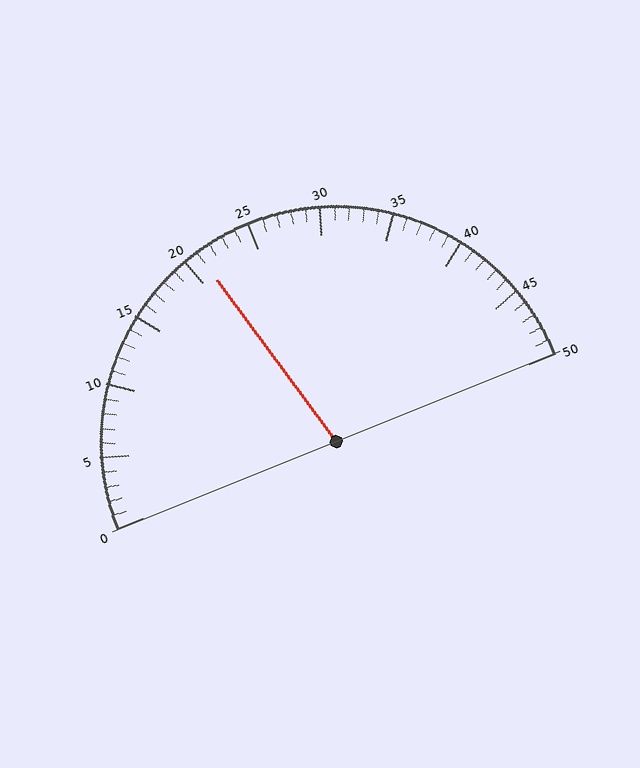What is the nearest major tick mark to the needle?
The nearest major tick mark is 20.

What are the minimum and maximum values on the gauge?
The gauge ranges from 0 to 50.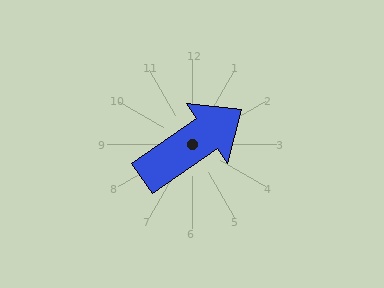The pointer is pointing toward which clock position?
Roughly 2 o'clock.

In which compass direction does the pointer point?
Northeast.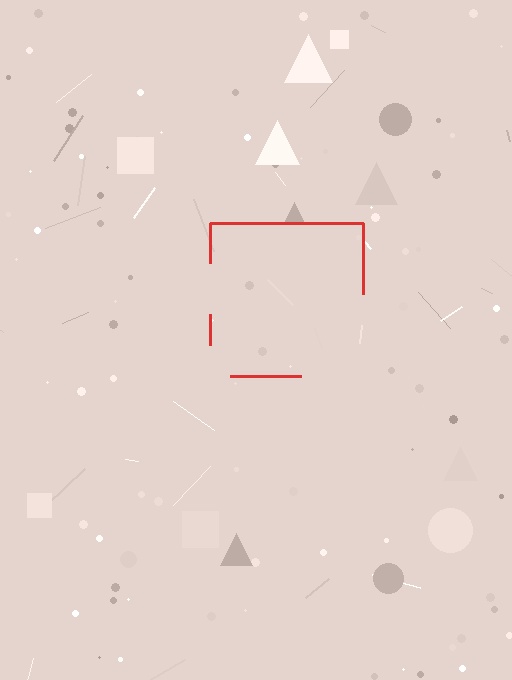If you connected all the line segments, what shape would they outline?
They would outline a square.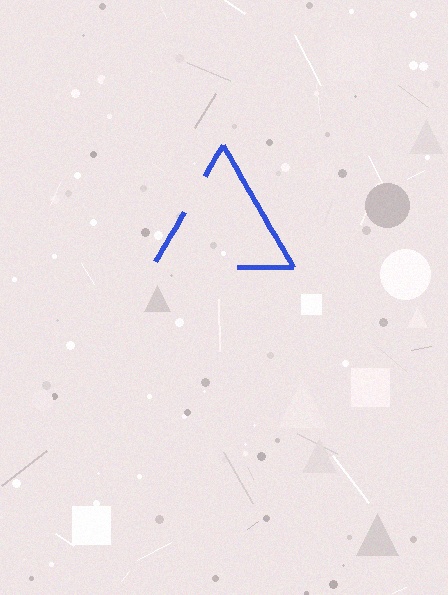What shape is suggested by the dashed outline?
The dashed outline suggests a triangle.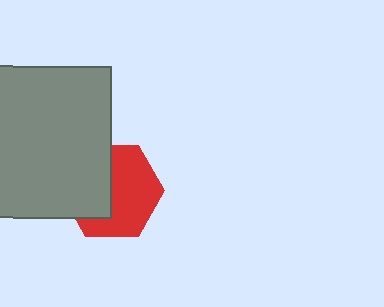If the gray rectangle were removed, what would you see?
You would see the complete red hexagon.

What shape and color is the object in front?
The object in front is a gray rectangle.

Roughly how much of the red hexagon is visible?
About half of it is visible (roughly 58%).